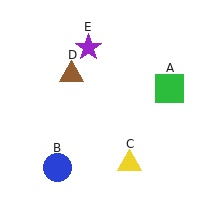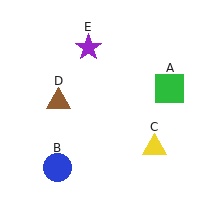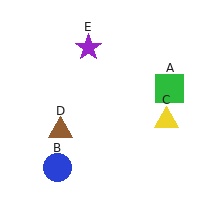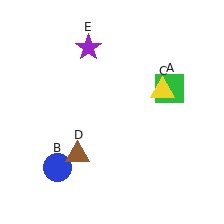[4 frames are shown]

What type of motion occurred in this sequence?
The yellow triangle (object C), brown triangle (object D) rotated counterclockwise around the center of the scene.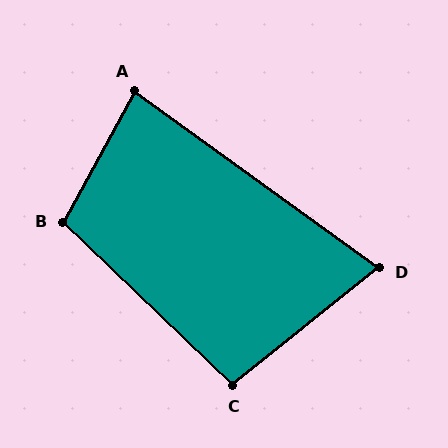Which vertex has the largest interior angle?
B, at approximately 105 degrees.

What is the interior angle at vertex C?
Approximately 97 degrees (obtuse).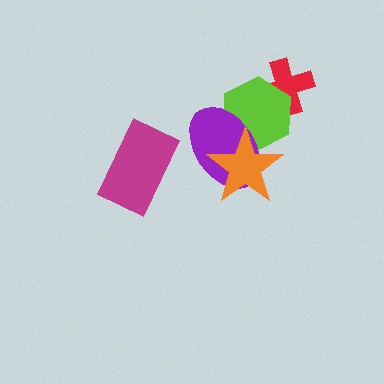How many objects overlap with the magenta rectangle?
0 objects overlap with the magenta rectangle.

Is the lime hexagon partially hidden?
Yes, it is partially covered by another shape.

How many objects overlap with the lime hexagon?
3 objects overlap with the lime hexagon.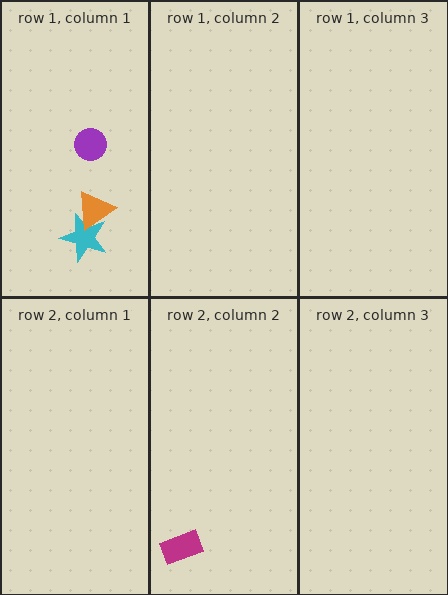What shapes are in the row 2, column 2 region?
The magenta rectangle.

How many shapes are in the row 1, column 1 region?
3.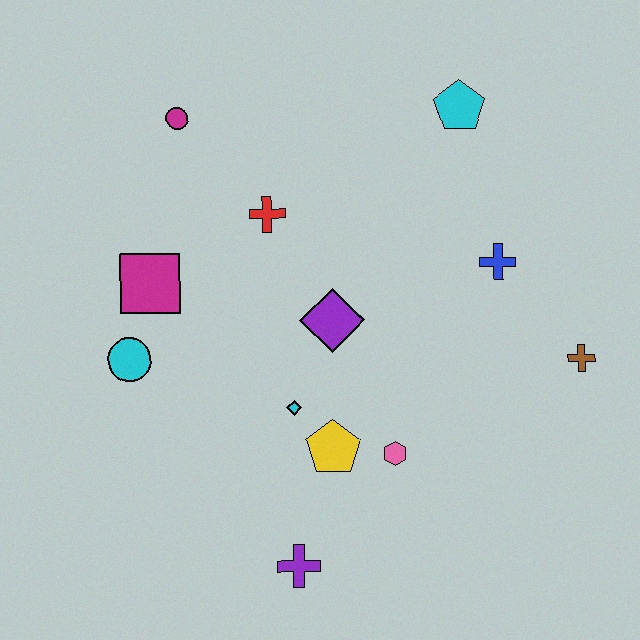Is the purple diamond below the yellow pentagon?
No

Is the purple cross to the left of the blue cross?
Yes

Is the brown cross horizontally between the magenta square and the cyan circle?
No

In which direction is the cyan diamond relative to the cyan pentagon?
The cyan diamond is below the cyan pentagon.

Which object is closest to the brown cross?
The blue cross is closest to the brown cross.